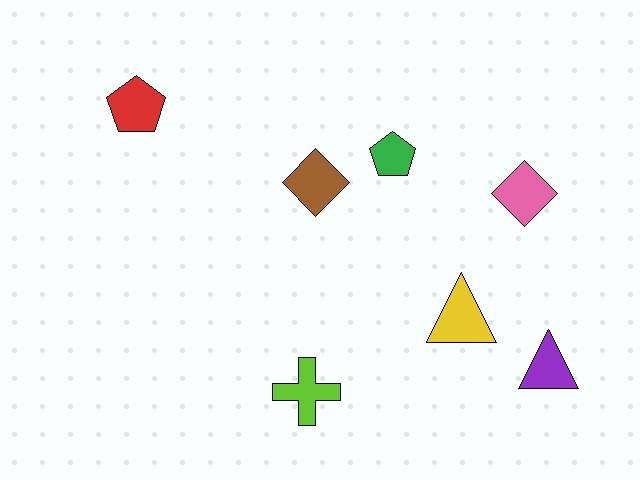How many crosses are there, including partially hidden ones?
There is 1 cross.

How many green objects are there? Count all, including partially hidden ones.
There is 1 green object.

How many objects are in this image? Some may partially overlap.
There are 7 objects.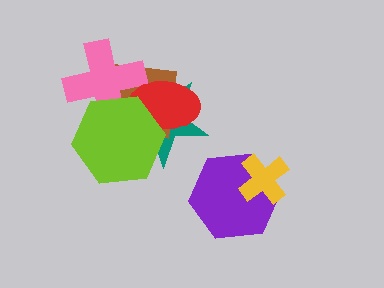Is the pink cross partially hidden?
Yes, it is partially covered by another shape.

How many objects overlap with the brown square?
4 objects overlap with the brown square.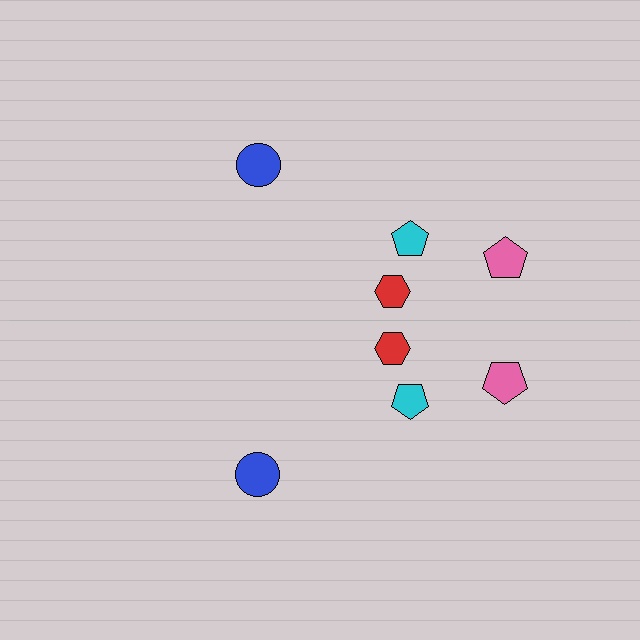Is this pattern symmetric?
Yes, this pattern has bilateral (reflection) symmetry.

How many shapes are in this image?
There are 8 shapes in this image.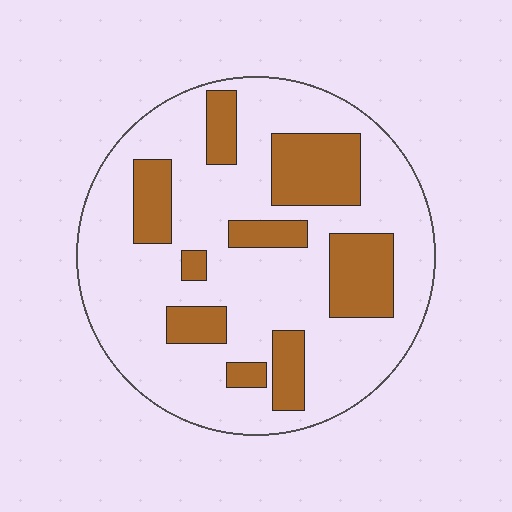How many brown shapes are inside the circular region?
9.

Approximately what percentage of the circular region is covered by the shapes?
Approximately 25%.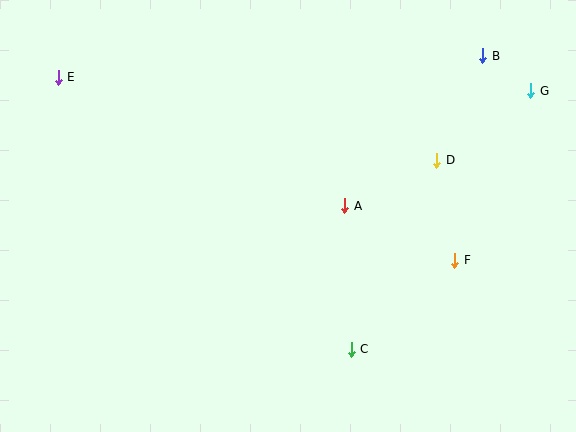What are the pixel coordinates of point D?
Point D is at (437, 160).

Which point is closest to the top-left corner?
Point E is closest to the top-left corner.